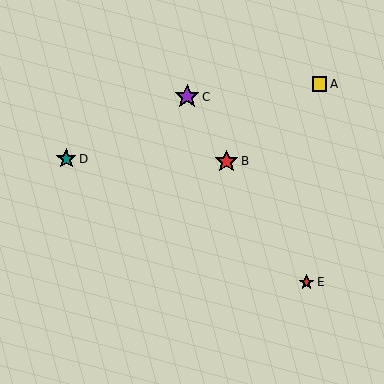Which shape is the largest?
The purple star (labeled C) is the largest.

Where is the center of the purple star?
The center of the purple star is at (187, 97).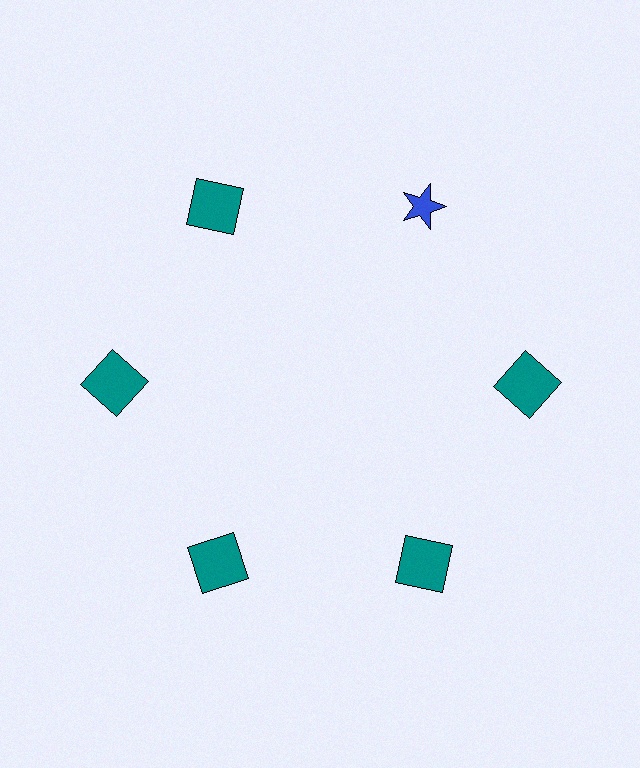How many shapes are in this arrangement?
There are 6 shapes arranged in a ring pattern.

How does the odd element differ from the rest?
It differs in both color (blue instead of teal) and shape (star instead of square).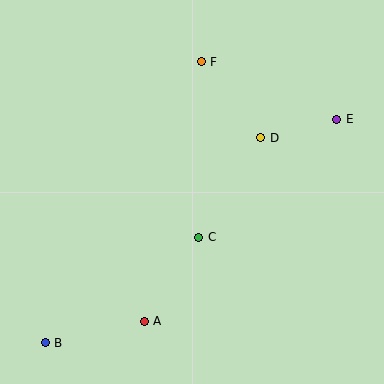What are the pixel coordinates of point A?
Point A is at (144, 321).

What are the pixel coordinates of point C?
Point C is at (199, 237).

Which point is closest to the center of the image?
Point C at (199, 237) is closest to the center.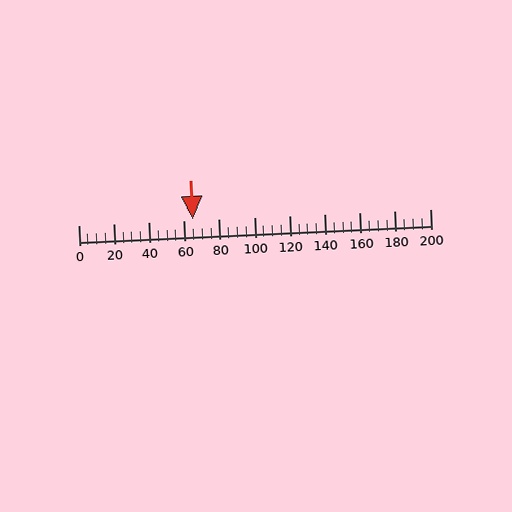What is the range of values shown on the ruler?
The ruler shows values from 0 to 200.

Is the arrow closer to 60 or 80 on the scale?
The arrow is closer to 60.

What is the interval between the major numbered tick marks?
The major tick marks are spaced 20 units apart.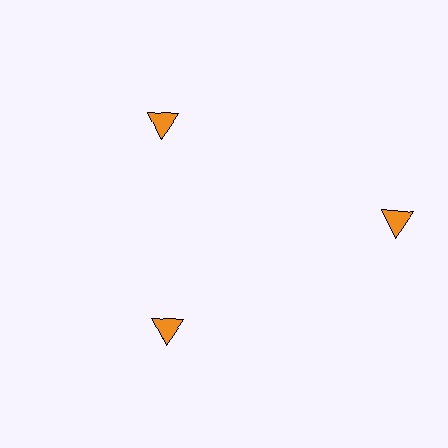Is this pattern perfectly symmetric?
No. The 3 orange triangles are arranged in a ring, but one element near the 3 o'clock position is pushed outward from the center, breaking the 3-fold rotational symmetry.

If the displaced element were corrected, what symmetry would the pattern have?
It would have 3-fold rotational symmetry — the pattern would map onto itself every 120 degrees.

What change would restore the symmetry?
The symmetry would be restored by moving it inward, back onto the ring so that all 3 triangles sit at equal angles and equal distance from the center.